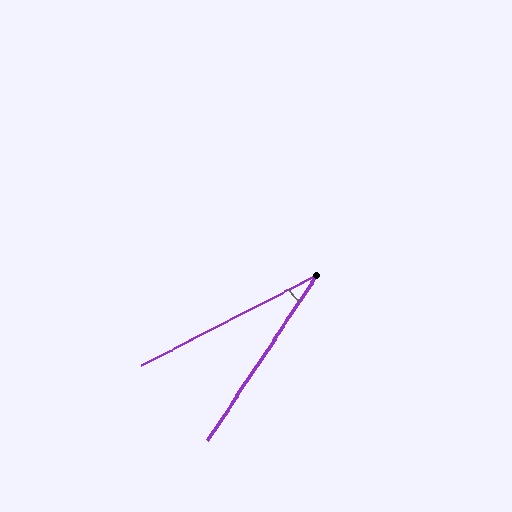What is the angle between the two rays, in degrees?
Approximately 29 degrees.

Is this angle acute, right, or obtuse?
It is acute.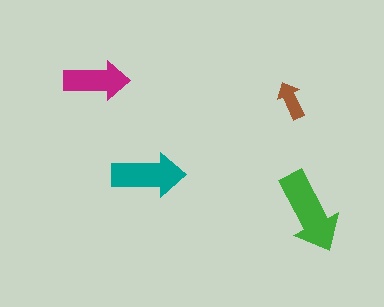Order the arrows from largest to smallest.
the green one, the teal one, the magenta one, the brown one.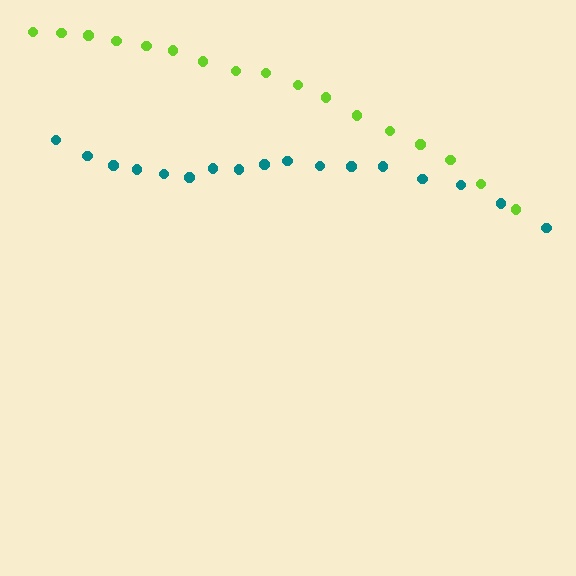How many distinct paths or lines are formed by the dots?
There are 2 distinct paths.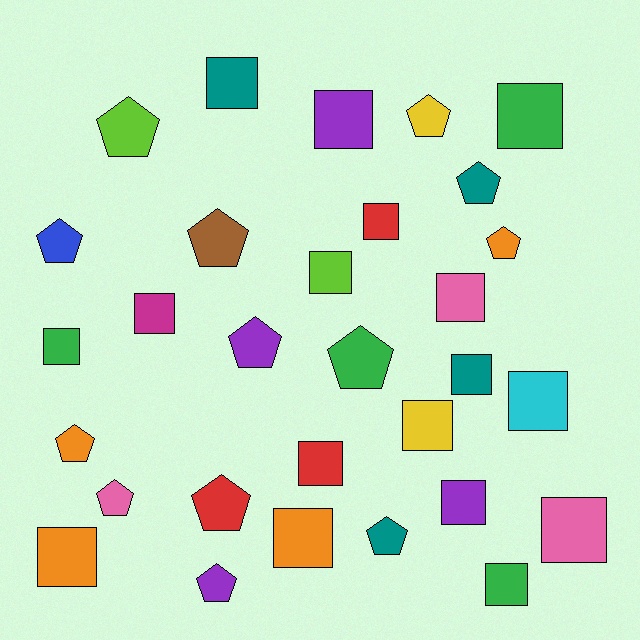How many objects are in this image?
There are 30 objects.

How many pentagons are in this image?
There are 13 pentagons.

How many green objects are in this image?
There are 4 green objects.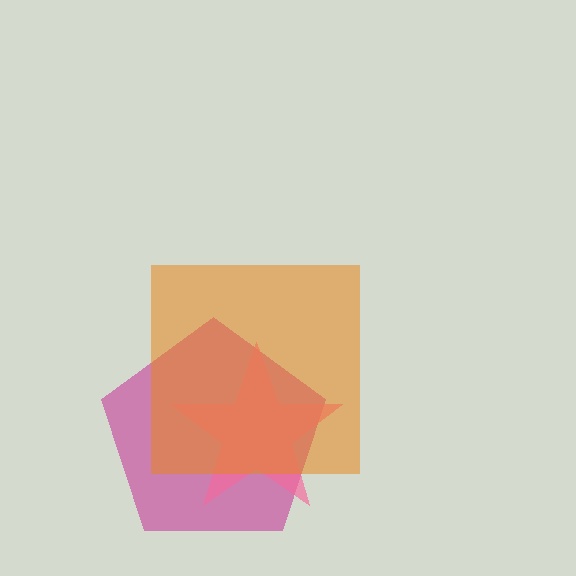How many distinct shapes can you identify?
There are 3 distinct shapes: a magenta pentagon, a pink star, an orange square.